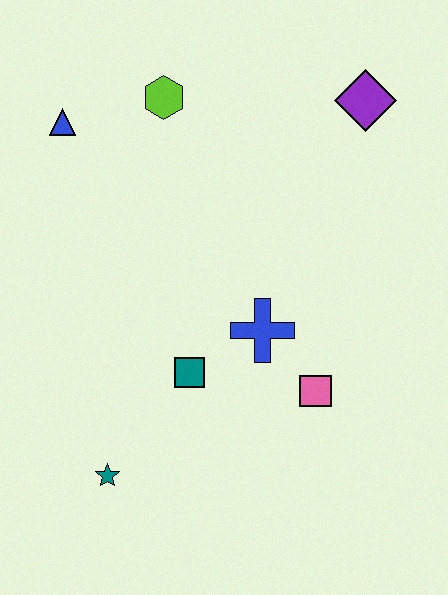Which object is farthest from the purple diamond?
The teal star is farthest from the purple diamond.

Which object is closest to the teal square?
The blue cross is closest to the teal square.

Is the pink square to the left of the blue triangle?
No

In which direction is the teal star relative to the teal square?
The teal star is below the teal square.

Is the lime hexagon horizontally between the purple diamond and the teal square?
No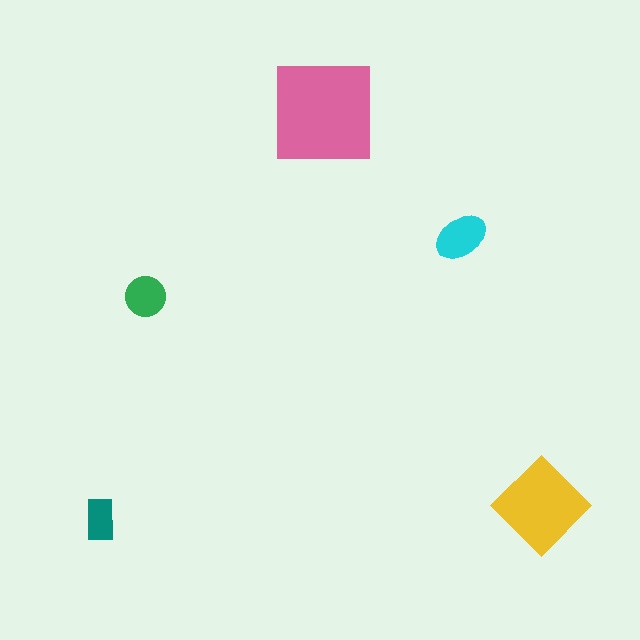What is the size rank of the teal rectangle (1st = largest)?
5th.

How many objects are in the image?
There are 5 objects in the image.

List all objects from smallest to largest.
The teal rectangle, the green circle, the cyan ellipse, the yellow diamond, the pink square.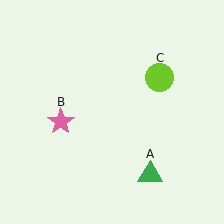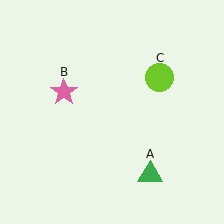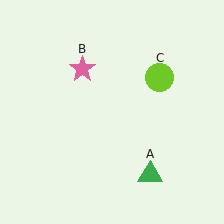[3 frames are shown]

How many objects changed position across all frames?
1 object changed position: pink star (object B).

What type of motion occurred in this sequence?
The pink star (object B) rotated clockwise around the center of the scene.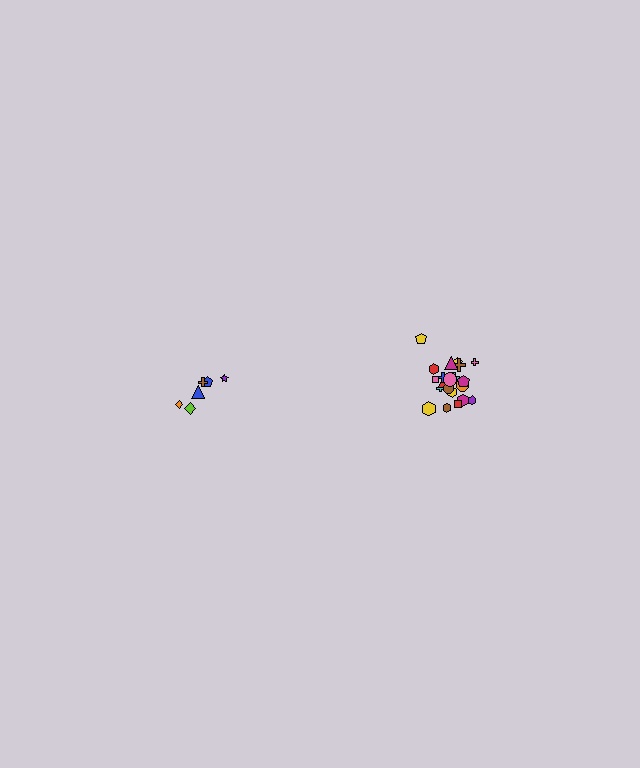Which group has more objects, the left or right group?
The right group.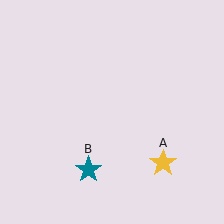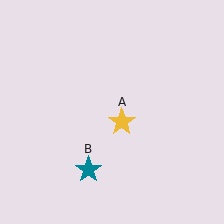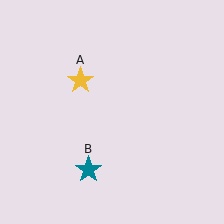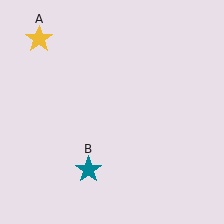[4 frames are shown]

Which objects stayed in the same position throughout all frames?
Teal star (object B) remained stationary.